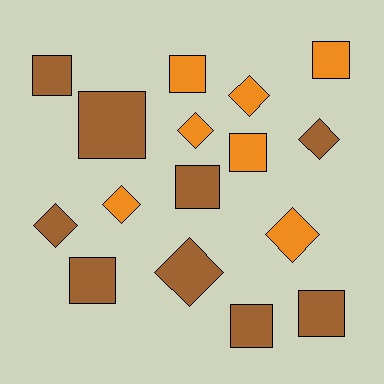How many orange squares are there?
There are 3 orange squares.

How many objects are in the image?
There are 16 objects.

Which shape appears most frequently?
Square, with 9 objects.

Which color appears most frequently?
Brown, with 9 objects.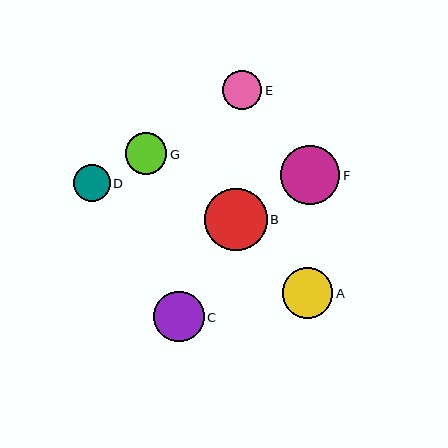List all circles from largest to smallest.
From largest to smallest: B, F, A, C, G, E, D.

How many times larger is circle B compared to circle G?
Circle B is approximately 1.5 times the size of circle G.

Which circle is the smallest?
Circle D is the smallest with a size of approximately 37 pixels.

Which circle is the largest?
Circle B is the largest with a size of approximately 63 pixels.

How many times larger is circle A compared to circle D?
Circle A is approximately 1.4 times the size of circle D.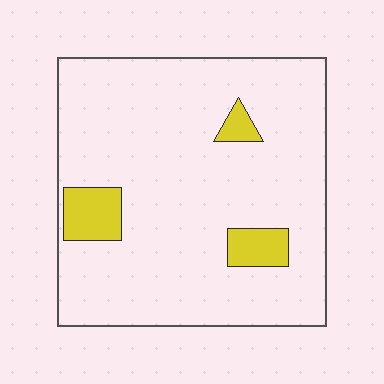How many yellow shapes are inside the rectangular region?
3.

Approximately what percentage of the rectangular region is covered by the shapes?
Approximately 10%.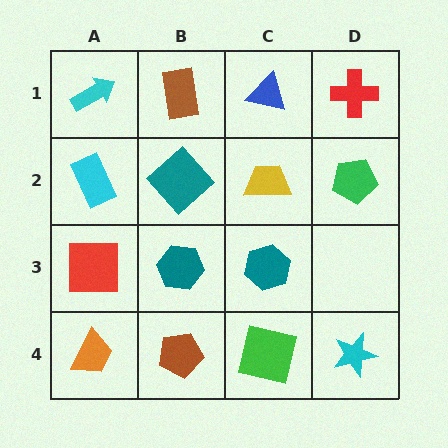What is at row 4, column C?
A green square.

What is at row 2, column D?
A green pentagon.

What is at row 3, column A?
A red square.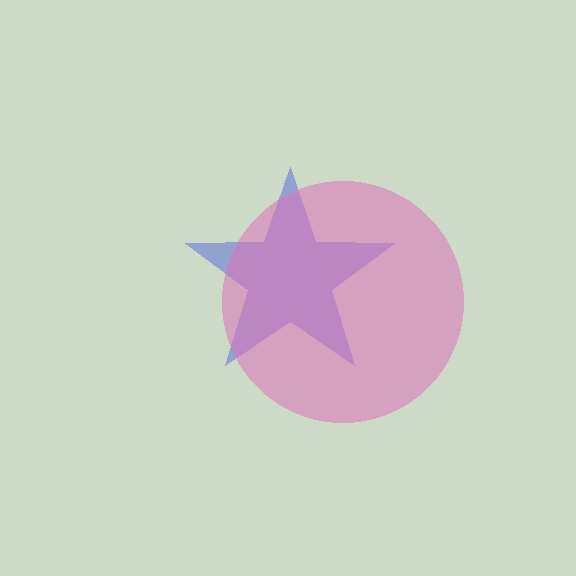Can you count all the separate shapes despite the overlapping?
Yes, there are 2 separate shapes.